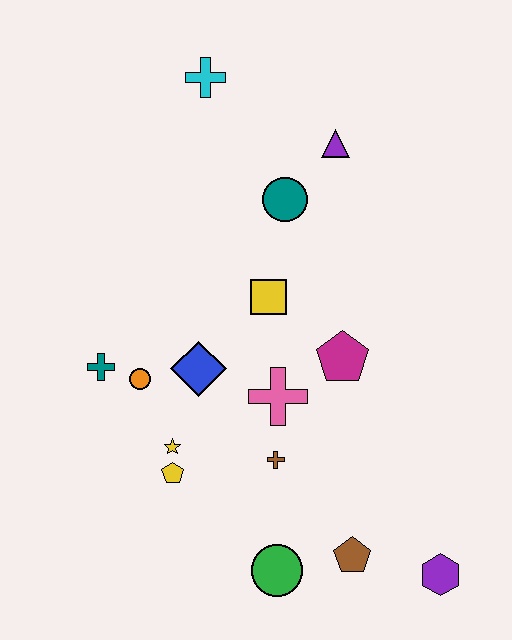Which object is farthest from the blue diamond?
The purple hexagon is farthest from the blue diamond.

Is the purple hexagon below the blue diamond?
Yes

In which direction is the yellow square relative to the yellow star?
The yellow square is above the yellow star.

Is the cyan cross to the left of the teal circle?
Yes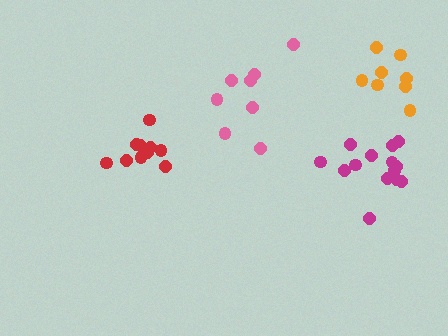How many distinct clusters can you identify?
There are 4 distinct clusters.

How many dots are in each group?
Group 1: 14 dots, Group 2: 10 dots, Group 3: 8 dots, Group 4: 8 dots (40 total).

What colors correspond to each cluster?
The clusters are colored: magenta, red, orange, pink.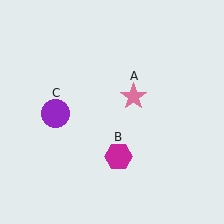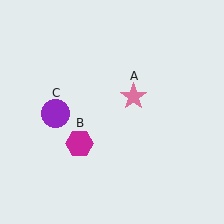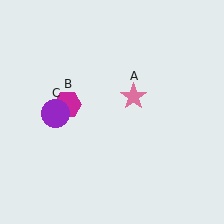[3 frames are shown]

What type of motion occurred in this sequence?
The magenta hexagon (object B) rotated clockwise around the center of the scene.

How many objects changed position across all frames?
1 object changed position: magenta hexagon (object B).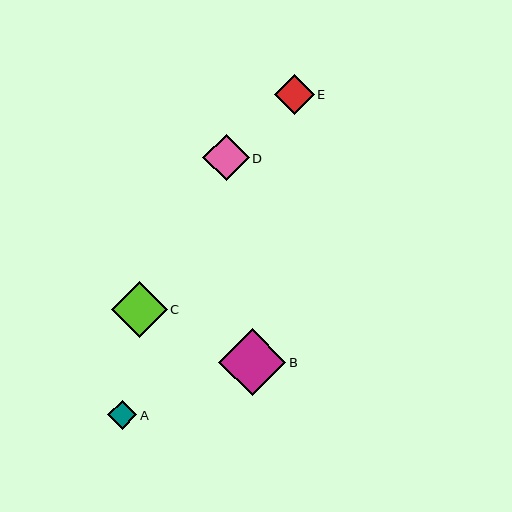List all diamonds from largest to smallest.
From largest to smallest: B, C, D, E, A.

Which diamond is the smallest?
Diamond A is the smallest with a size of approximately 29 pixels.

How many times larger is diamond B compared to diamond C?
Diamond B is approximately 1.2 times the size of diamond C.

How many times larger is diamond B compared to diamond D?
Diamond B is approximately 1.4 times the size of diamond D.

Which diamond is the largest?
Diamond B is the largest with a size of approximately 67 pixels.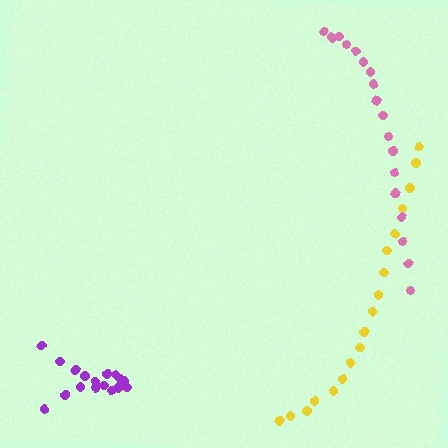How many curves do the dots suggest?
There are 3 distinct paths.